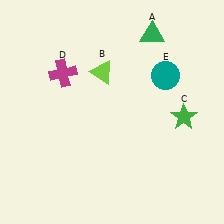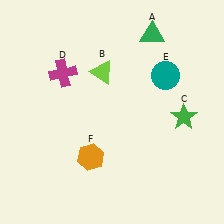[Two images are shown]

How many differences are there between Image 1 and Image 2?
There is 1 difference between the two images.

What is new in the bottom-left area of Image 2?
An orange hexagon (F) was added in the bottom-left area of Image 2.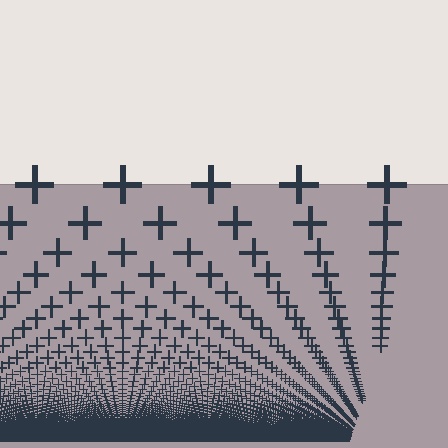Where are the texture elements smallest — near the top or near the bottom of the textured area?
Near the bottom.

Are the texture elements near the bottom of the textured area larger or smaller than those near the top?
Smaller. The gradient is inverted — elements near the bottom are smaller and denser.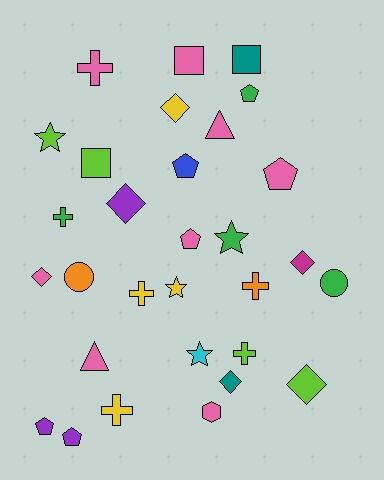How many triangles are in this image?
There are 2 triangles.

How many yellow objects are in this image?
There are 4 yellow objects.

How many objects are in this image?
There are 30 objects.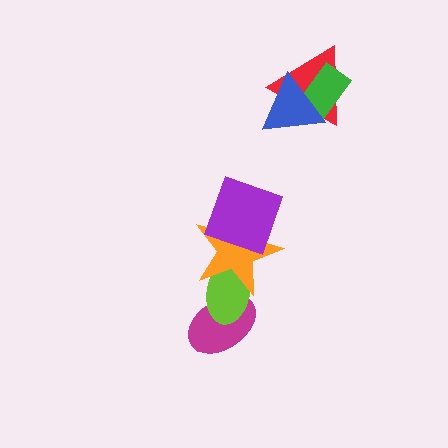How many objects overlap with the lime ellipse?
2 objects overlap with the lime ellipse.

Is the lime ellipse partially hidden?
Yes, it is partially covered by another shape.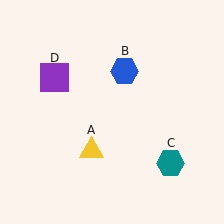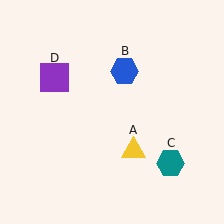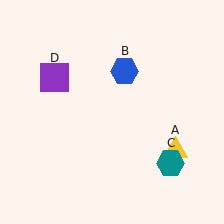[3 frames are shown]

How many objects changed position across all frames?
1 object changed position: yellow triangle (object A).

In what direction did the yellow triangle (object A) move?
The yellow triangle (object A) moved right.